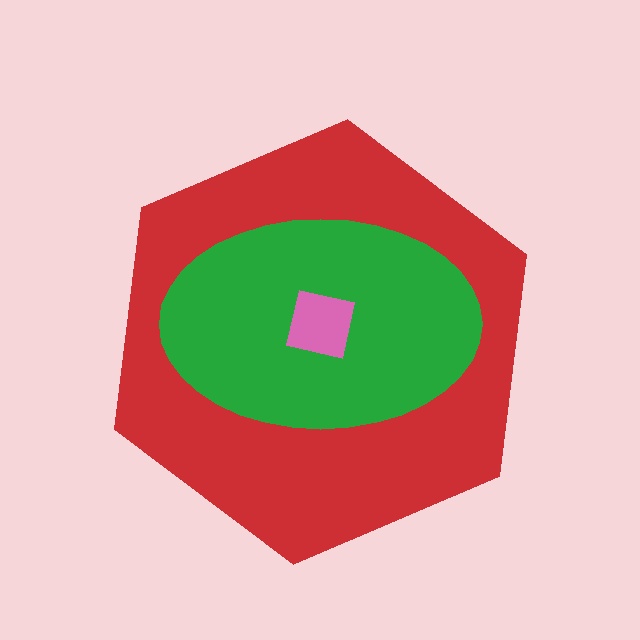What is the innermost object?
The pink square.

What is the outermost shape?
The red hexagon.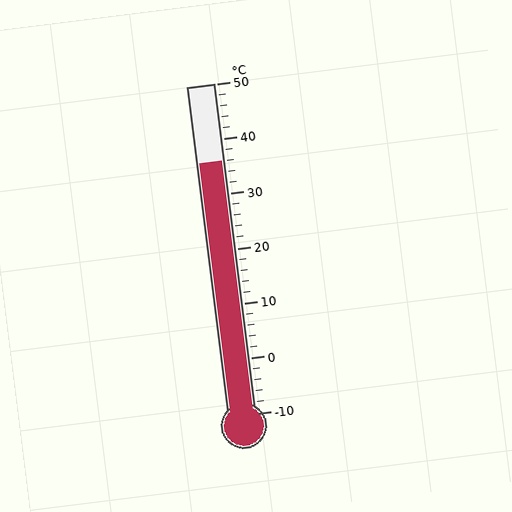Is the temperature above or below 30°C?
The temperature is above 30°C.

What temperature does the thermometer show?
The thermometer shows approximately 36°C.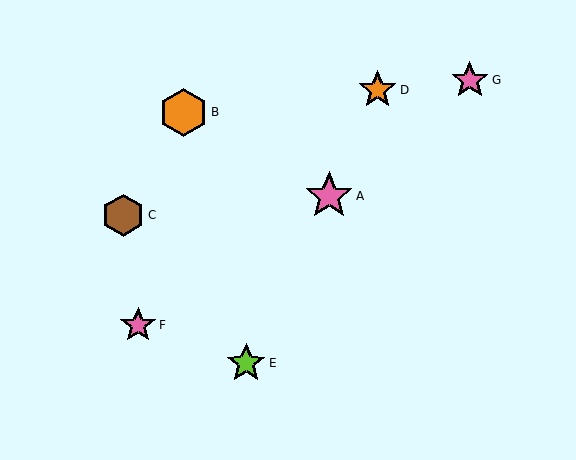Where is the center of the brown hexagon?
The center of the brown hexagon is at (123, 215).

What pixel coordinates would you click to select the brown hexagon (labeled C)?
Click at (123, 215) to select the brown hexagon C.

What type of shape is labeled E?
Shape E is a lime star.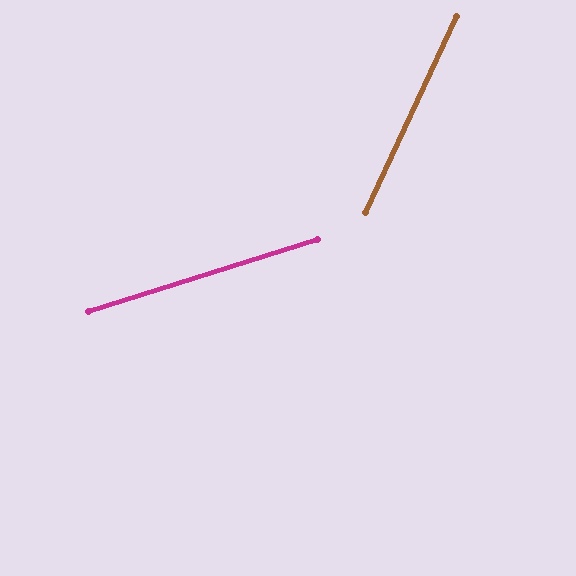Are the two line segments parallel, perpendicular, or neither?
Neither parallel nor perpendicular — they differ by about 47°.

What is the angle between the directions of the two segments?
Approximately 47 degrees.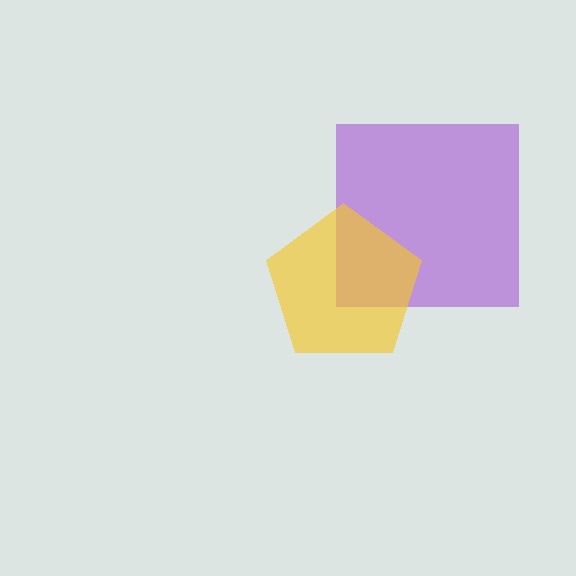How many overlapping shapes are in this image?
There are 2 overlapping shapes in the image.